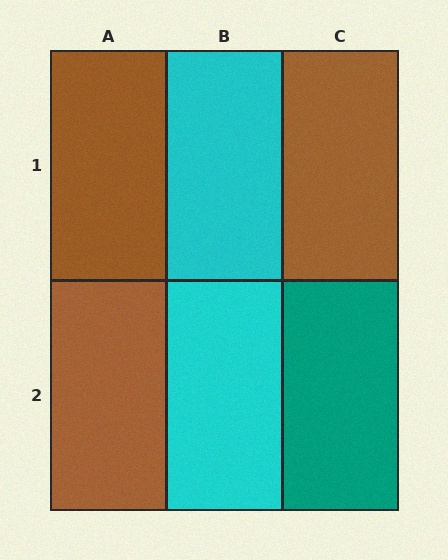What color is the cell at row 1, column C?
Brown.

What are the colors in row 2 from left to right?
Brown, cyan, teal.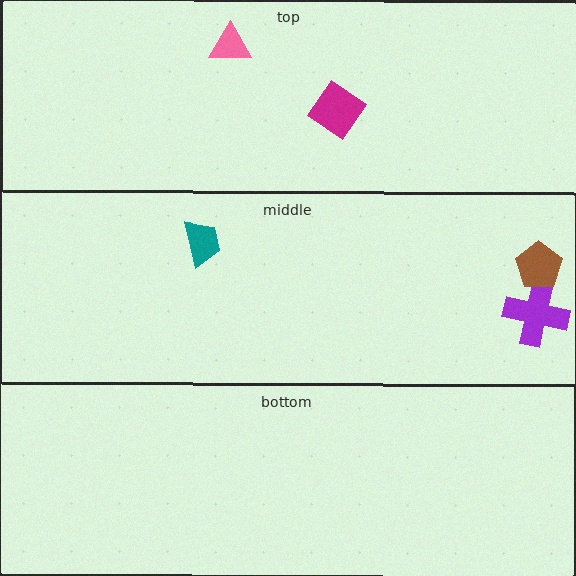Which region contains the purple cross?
The middle region.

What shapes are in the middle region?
The teal trapezoid, the purple cross, the brown pentagon.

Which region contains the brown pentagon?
The middle region.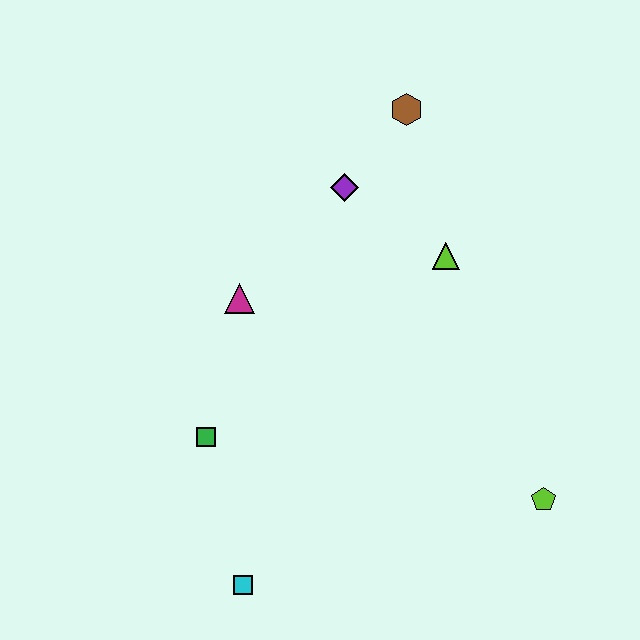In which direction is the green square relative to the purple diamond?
The green square is below the purple diamond.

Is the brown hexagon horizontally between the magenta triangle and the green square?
No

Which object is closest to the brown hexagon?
The purple diamond is closest to the brown hexagon.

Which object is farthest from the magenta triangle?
The lime pentagon is farthest from the magenta triangle.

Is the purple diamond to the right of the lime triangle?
No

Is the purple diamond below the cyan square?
No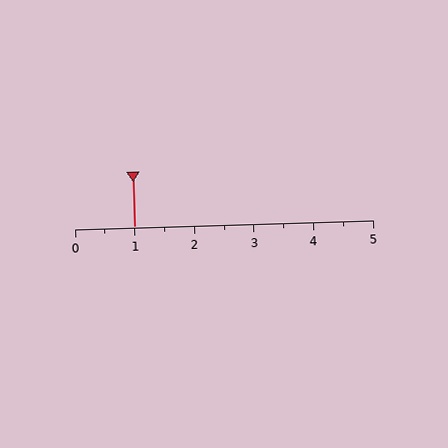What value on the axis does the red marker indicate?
The marker indicates approximately 1.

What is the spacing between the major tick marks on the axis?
The major ticks are spaced 1 apart.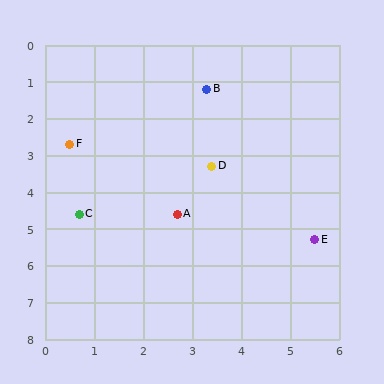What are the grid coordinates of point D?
Point D is at approximately (3.4, 3.3).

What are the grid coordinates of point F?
Point F is at approximately (0.5, 2.7).